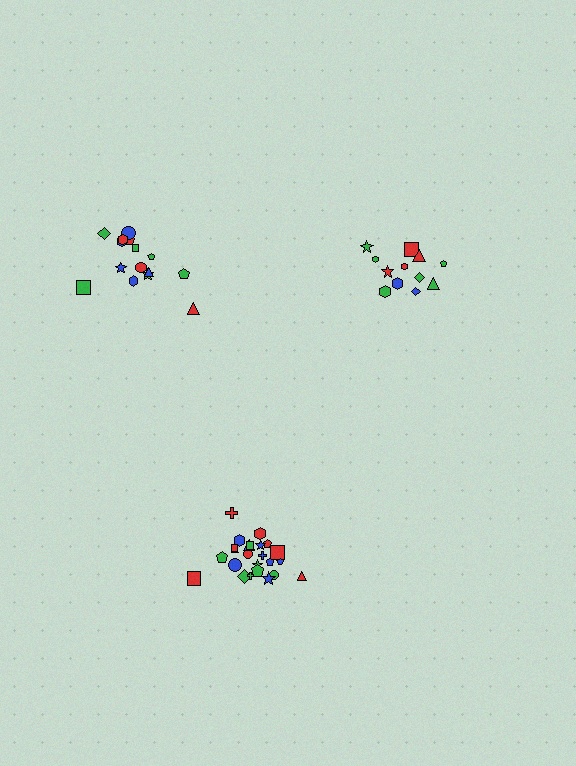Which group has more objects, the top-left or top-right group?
The top-left group.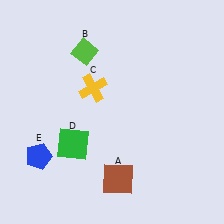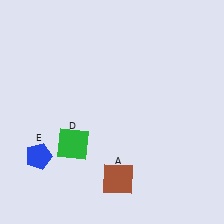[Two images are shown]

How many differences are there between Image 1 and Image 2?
There are 2 differences between the two images.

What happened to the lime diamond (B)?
The lime diamond (B) was removed in Image 2. It was in the top-left area of Image 1.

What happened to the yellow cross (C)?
The yellow cross (C) was removed in Image 2. It was in the top-left area of Image 1.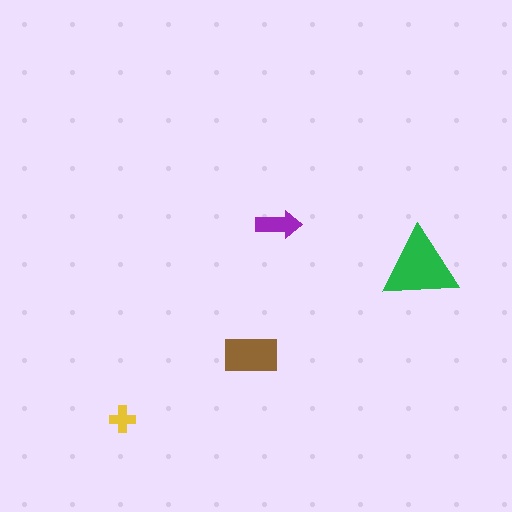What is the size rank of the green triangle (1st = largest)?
1st.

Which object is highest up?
The purple arrow is topmost.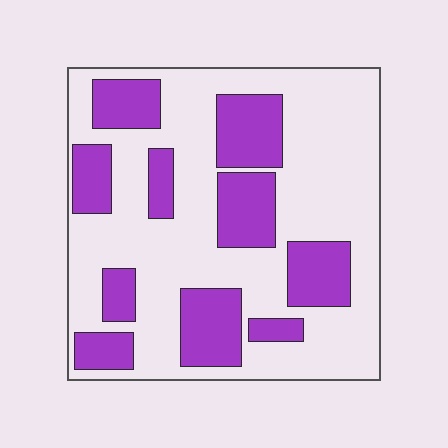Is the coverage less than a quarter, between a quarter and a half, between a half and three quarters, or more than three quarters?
Between a quarter and a half.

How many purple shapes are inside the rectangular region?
10.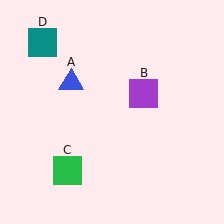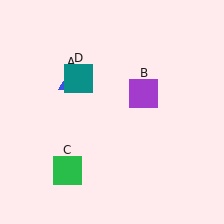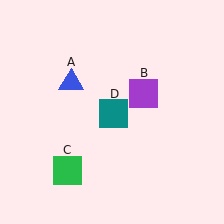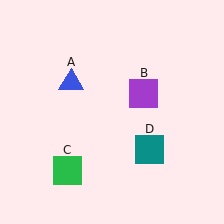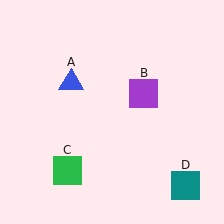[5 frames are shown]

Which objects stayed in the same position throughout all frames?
Blue triangle (object A) and purple square (object B) and green square (object C) remained stationary.